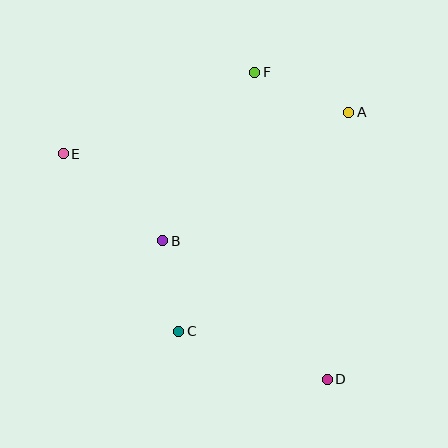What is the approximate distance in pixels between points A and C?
The distance between A and C is approximately 277 pixels.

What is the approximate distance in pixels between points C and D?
The distance between C and D is approximately 156 pixels.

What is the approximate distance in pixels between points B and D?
The distance between B and D is approximately 215 pixels.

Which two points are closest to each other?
Points B and C are closest to each other.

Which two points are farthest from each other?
Points D and E are farthest from each other.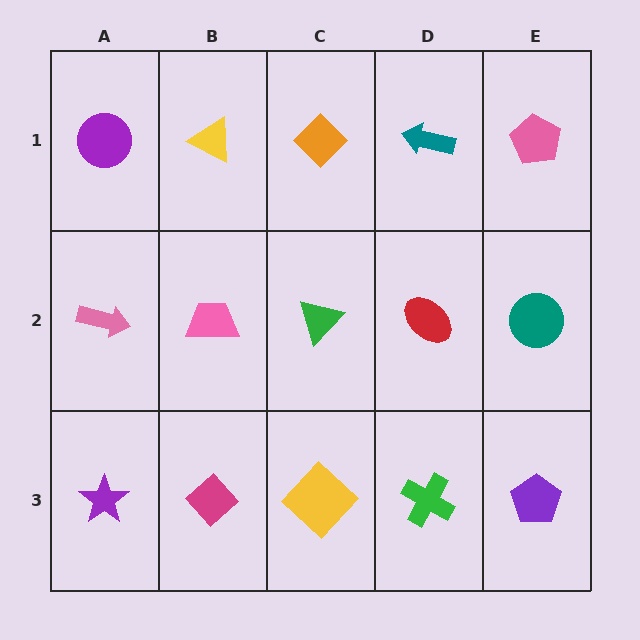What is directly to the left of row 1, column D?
An orange diamond.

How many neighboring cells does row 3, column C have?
3.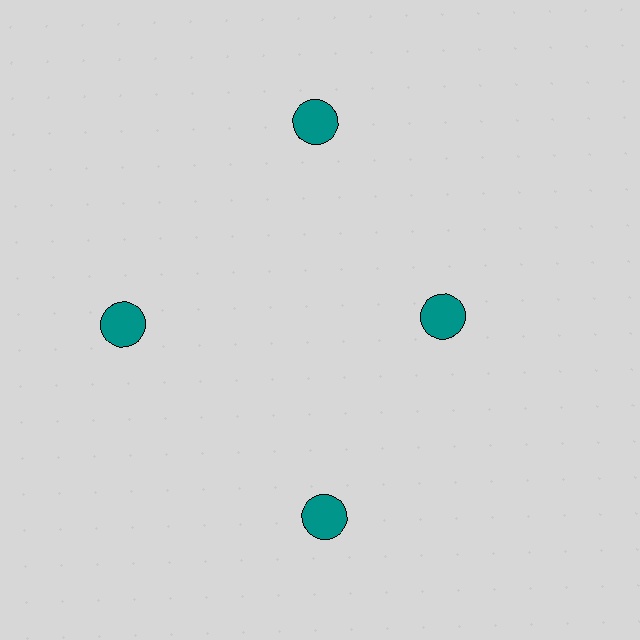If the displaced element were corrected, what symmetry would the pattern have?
It would have 4-fold rotational symmetry — the pattern would map onto itself every 90 degrees.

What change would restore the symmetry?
The symmetry would be restored by moving it outward, back onto the ring so that all 4 circles sit at equal angles and equal distance from the center.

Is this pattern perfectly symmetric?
No. The 4 teal circles are arranged in a ring, but one element near the 3 o'clock position is pulled inward toward the center, breaking the 4-fold rotational symmetry.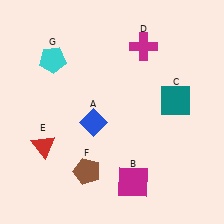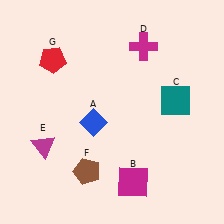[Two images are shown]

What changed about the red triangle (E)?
In Image 1, E is red. In Image 2, it changed to magenta.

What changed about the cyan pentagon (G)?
In Image 1, G is cyan. In Image 2, it changed to red.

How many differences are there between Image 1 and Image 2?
There are 2 differences between the two images.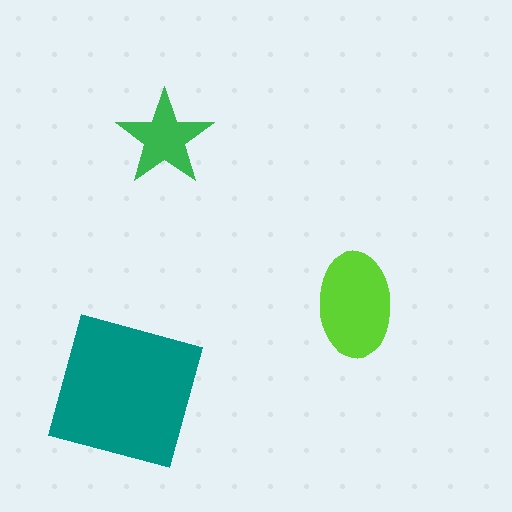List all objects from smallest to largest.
The green star, the lime ellipse, the teal square.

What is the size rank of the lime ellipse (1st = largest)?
2nd.